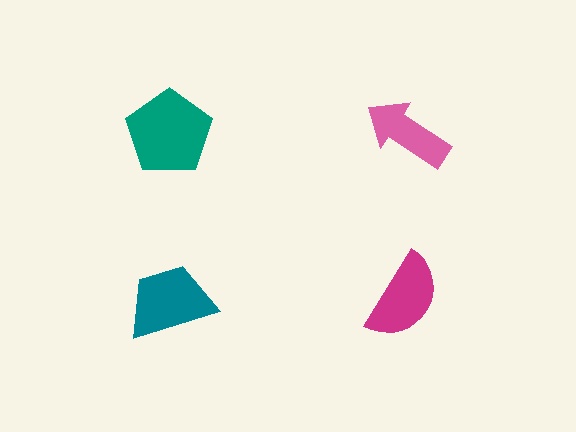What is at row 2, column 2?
A magenta semicircle.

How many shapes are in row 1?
2 shapes.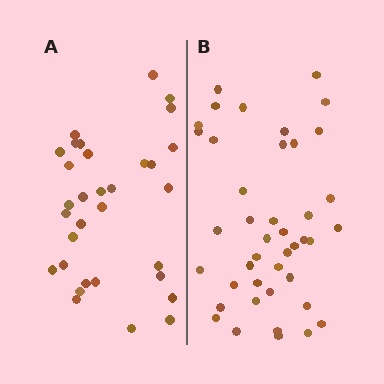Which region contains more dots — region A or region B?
Region B (the right region) has more dots.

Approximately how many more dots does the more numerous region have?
Region B has roughly 10 or so more dots than region A.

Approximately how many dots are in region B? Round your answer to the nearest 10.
About 40 dots. (The exact count is 42, which rounds to 40.)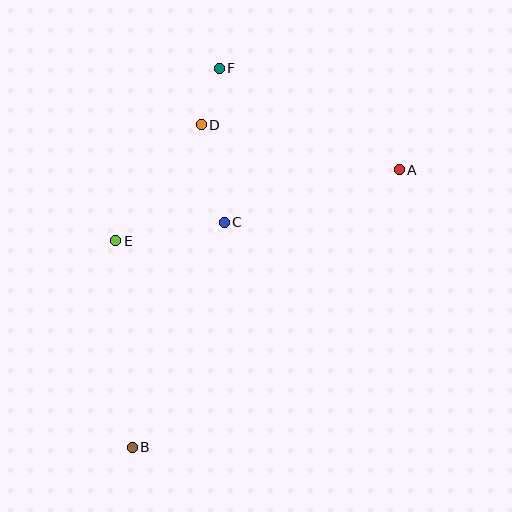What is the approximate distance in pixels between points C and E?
The distance between C and E is approximately 110 pixels.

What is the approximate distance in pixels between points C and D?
The distance between C and D is approximately 100 pixels.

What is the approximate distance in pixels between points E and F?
The distance between E and F is approximately 201 pixels.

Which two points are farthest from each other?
Points B and F are farthest from each other.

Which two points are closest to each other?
Points D and F are closest to each other.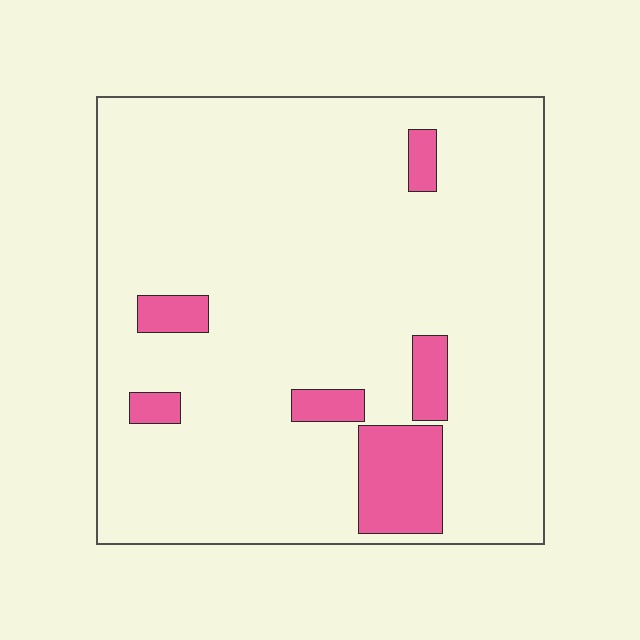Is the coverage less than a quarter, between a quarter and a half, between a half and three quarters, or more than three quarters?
Less than a quarter.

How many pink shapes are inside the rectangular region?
6.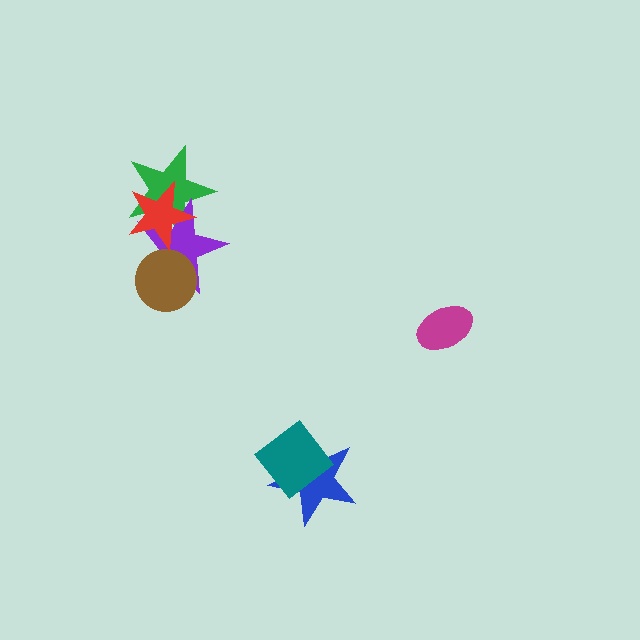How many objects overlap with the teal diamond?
1 object overlaps with the teal diamond.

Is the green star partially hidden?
Yes, it is partially covered by another shape.